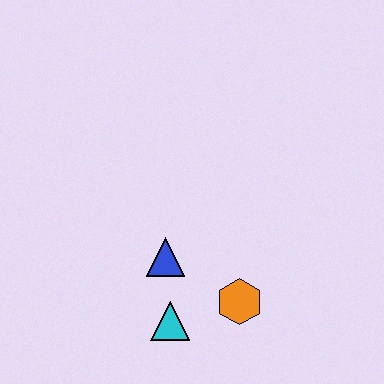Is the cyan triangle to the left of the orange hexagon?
Yes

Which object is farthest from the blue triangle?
The orange hexagon is farthest from the blue triangle.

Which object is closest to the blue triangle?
The cyan triangle is closest to the blue triangle.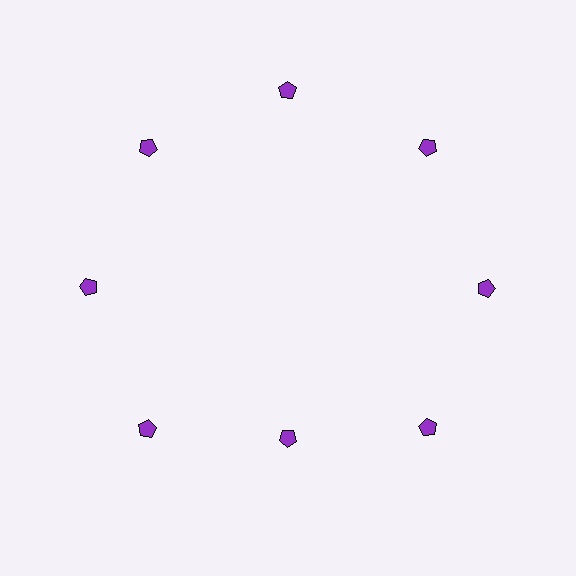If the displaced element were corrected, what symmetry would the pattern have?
It would have 8-fold rotational symmetry — the pattern would map onto itself every 45 degrees.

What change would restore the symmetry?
The symmetry would be restored by moving it outward, back onto the ring so that all 8 pentagons sit at equal angles and equal distance from the center.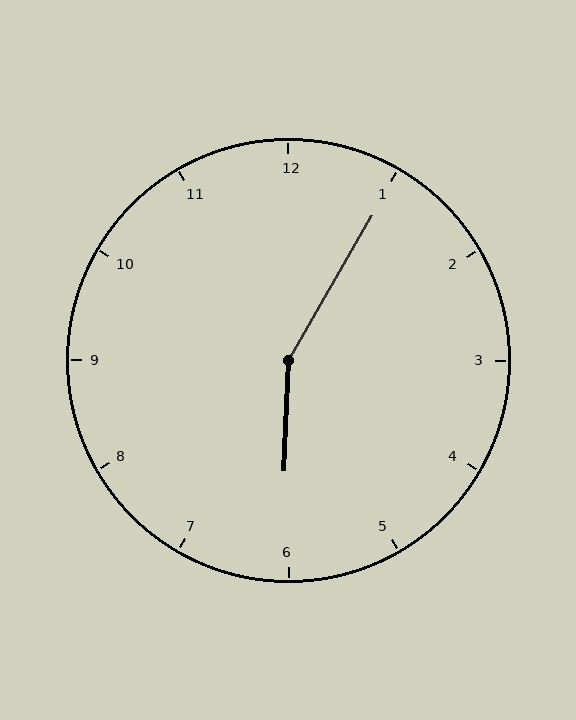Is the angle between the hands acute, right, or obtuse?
It is obtuse.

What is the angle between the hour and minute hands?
Approximately 152 degrees.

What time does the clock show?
6:05.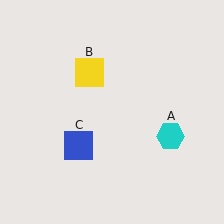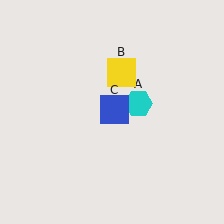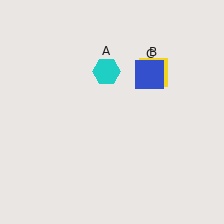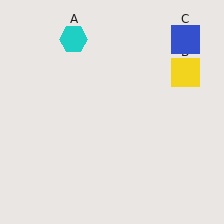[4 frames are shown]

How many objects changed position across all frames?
3 objects changed position: cyan hexagon (object A), yellow square (object B), blue square (object C).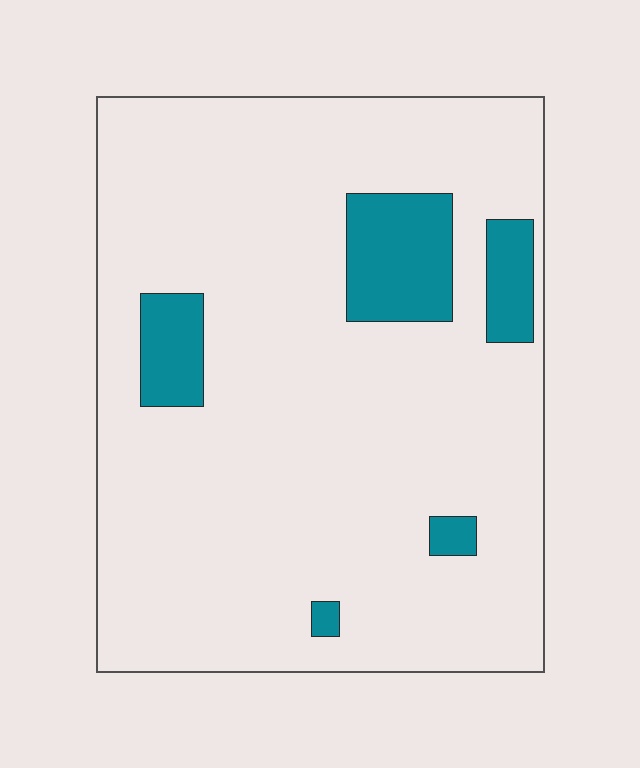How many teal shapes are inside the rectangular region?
5.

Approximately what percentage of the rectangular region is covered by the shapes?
Approximately 10%.